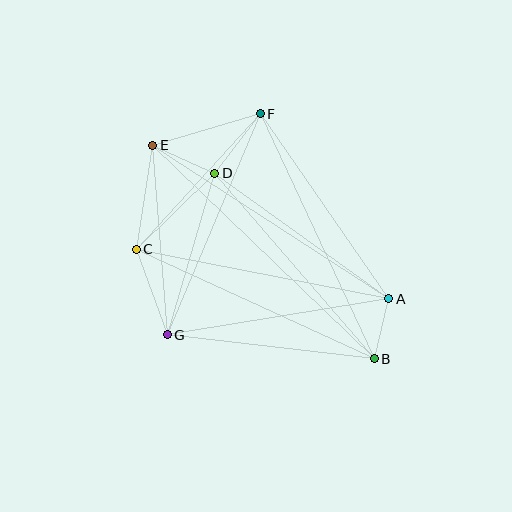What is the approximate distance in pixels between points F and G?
The distance between F and G is approximately 240 pixels.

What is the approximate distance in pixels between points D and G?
The distance between D and G is approximately 169 pixels.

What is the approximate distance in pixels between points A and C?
The distance between A and C is approximately 257 pixels.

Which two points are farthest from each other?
Points B and E are farthest from each other.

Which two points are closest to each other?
Points A and B are closest to each other.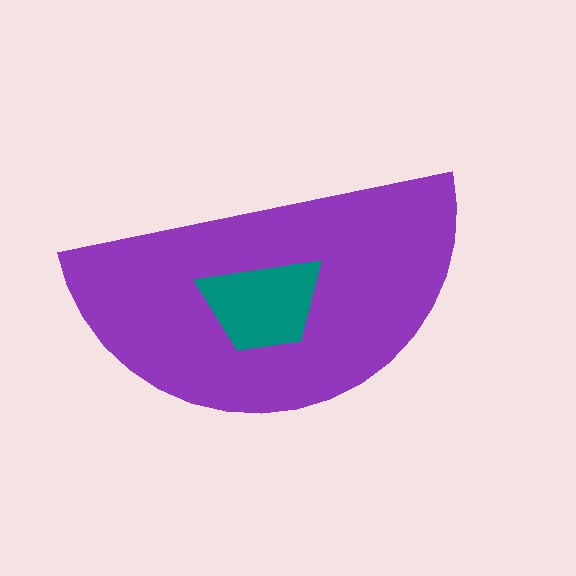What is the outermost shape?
The purple semicircle.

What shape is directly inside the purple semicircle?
The teal trapezoid.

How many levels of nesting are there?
2.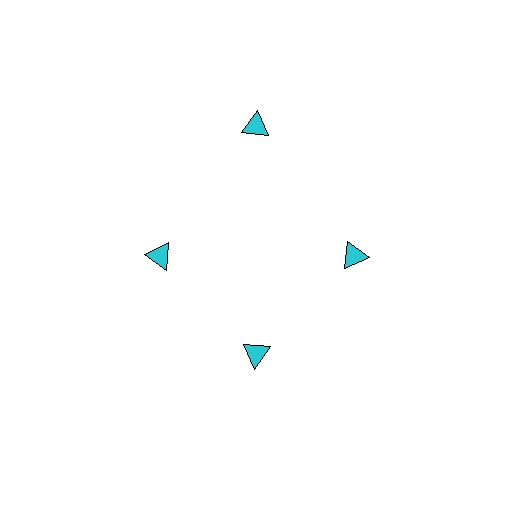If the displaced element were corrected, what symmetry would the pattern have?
It would have 4-fold rotational symmetry — the pattern would map onto itself every 90 degrees.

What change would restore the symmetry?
The symmetry would be restored by moving it inward, back onto the ring so that all 4 triangles sit at equal angles and equal distance from the center.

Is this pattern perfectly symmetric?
No. The 4 cyan triangles are arranged in a ring, but one element near the 12 o'clock position is pushed outward from the center, breaking the 4-fold rotational symmetry.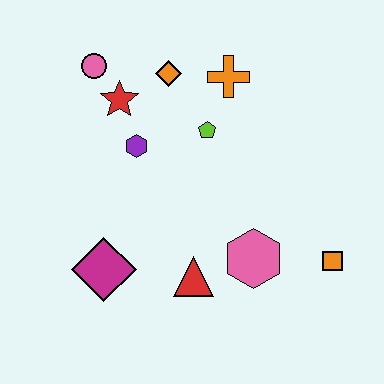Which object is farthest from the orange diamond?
The orange square is farthest from the orange diamond.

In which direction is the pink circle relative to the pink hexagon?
The pink circle is above the pink hexagon.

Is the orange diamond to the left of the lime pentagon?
Yes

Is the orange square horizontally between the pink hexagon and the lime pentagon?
No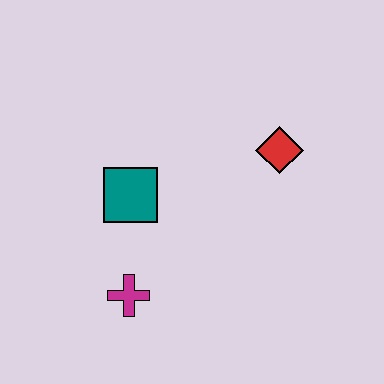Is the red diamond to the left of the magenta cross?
No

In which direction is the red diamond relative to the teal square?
The red diamond is to the right of the teal square.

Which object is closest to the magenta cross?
The teal square is closest to the magenta cross.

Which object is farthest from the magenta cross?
The red diamond is farthest from the magenta cross.